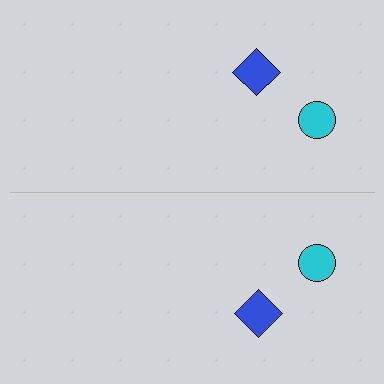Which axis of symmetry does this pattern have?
The pattern has a horizontal axis of symmetry running through the center of the image.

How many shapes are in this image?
There are 4 shapes in this image.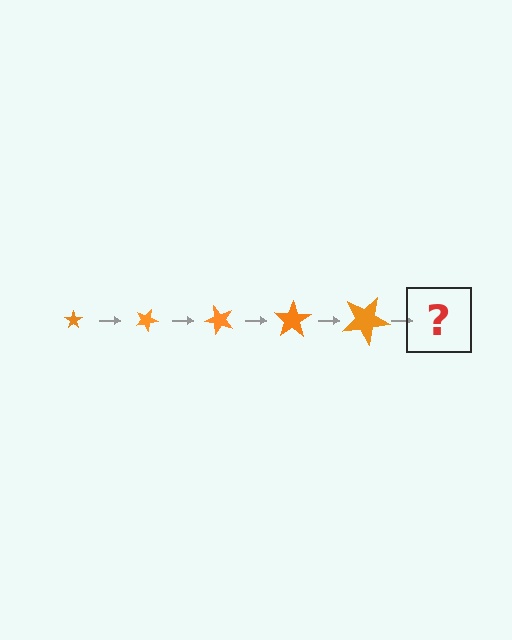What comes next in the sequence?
The next element should be a star, larger than the previous one and rotated 125 degrees from the start.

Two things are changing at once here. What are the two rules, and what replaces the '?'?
The two rules are that the star grows larger each step and it rotates 25 degrees each step. The '?' should be a star, larger than the previous one and rotated 125 degrees from the start.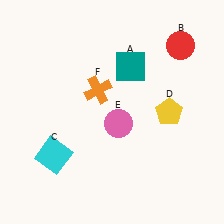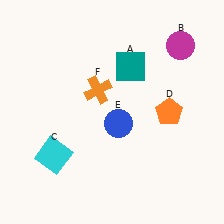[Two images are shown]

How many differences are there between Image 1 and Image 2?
There are 3 differences between the two images.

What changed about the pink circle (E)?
In Image 1, E is pink. In Image 2, it changed to blue.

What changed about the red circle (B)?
In Image 1, B is red. In Image 2, it changed to magenta.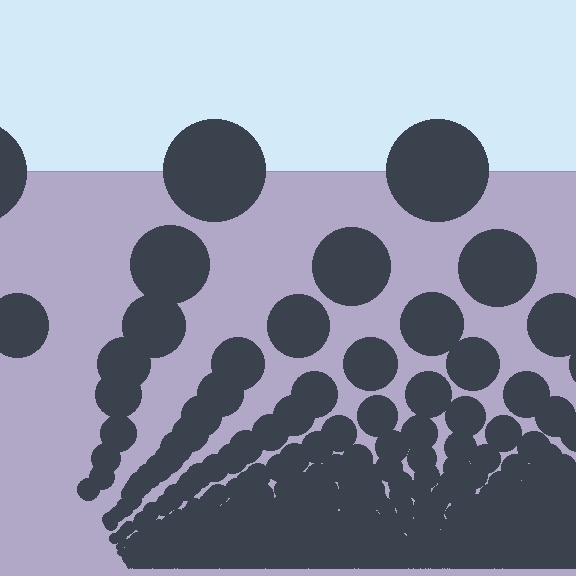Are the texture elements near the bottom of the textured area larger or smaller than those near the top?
Smaller. The gradient is inverted — elements near the bottom are smaller and denser.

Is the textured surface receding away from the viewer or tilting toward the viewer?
The surface appears to tilt toward the viewer. Texture elements get larger and sparser toward the top.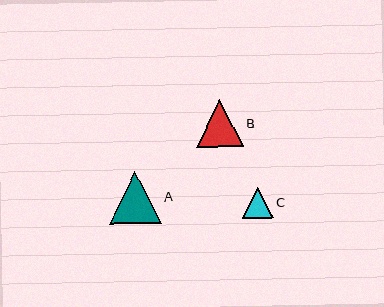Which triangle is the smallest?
Triangle C is the smallest with a size of approximately 31 pixels.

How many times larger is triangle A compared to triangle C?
Triangle A is approximately 1.7 times the size of triangle C.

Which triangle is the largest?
Triangle A is the largest with a size of approximately 52 pixels.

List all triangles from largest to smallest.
From largest to smallest: A, B, C.